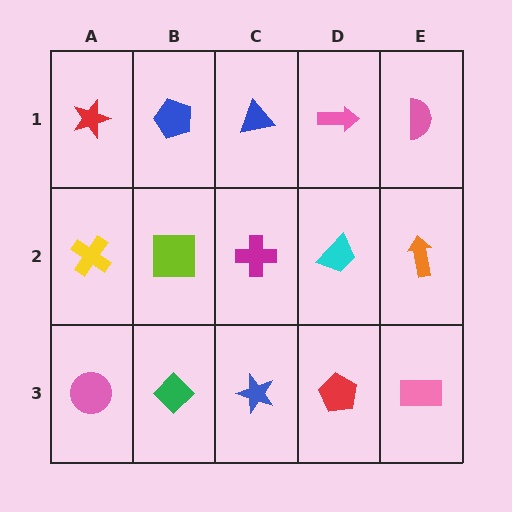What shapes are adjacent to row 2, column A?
A red star (row 1, column A), a pink circle (row 3, column A), a lime square (row 2, column B).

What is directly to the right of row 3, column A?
A green diamond.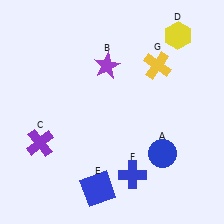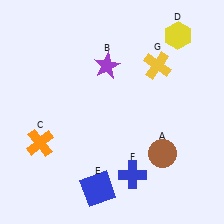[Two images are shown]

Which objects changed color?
A changed from blue to brown. C changed from purple to orange.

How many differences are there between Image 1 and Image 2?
There are 2 differences between the two images.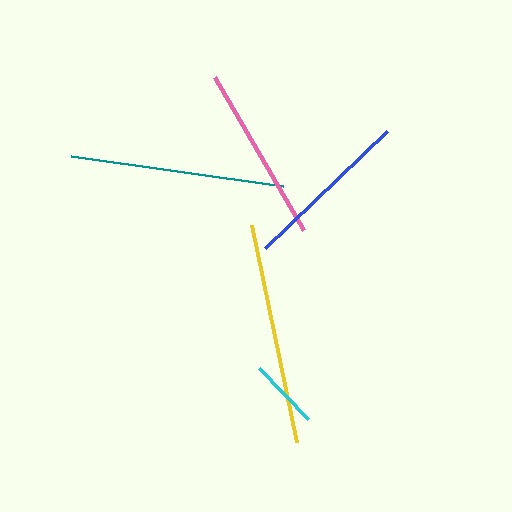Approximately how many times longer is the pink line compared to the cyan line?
The pink line is approximately 2.5 times the length of the cyan line.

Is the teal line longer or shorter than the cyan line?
The teal line is longer than the cyan line.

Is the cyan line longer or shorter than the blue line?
The blue line is longer than the cyan line.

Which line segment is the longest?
The yellow line is the longest at approximately 222 pixels.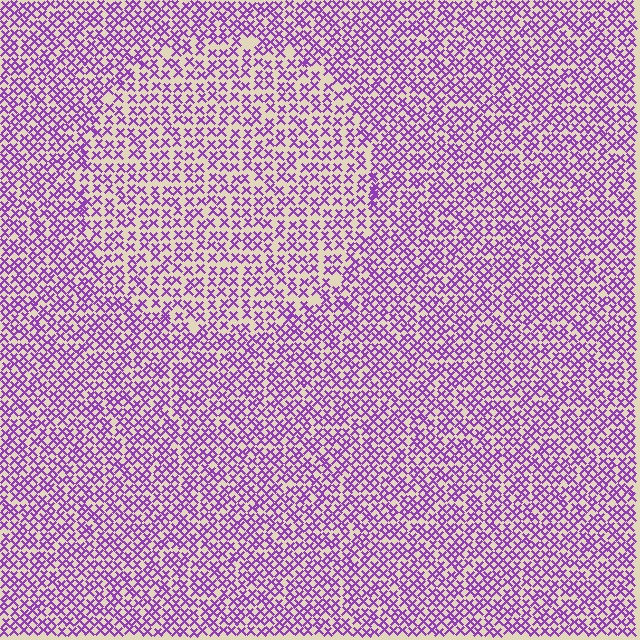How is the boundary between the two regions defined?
The boundary is defined by a change in element density (approximately 1.5x ratio). All elements are the same color, size, and shape.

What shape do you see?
I see a circle.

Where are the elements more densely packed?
The elements are more densely packed outside the circle boundary.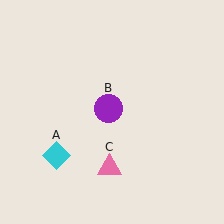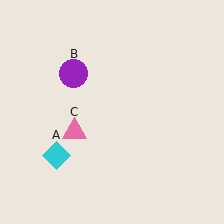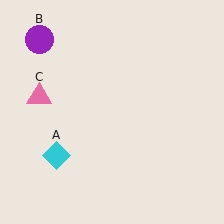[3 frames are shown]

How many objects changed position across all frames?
2 objects changed position: purple circle (object B), pink triangle (object C).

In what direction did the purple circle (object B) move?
The purple circle (object B) moved up and to the left.